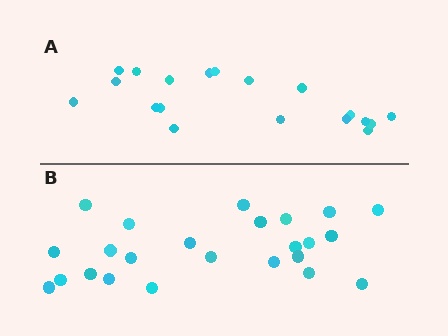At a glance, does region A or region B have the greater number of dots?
Region B (the bottom region) has more dots.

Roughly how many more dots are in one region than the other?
Region B has about 5 more dots than region A.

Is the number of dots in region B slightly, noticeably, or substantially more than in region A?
Region B has noticeably more, but not dramatically so. The ratio is roughly 1.3 to 1.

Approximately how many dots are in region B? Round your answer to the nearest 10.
About 20 dots. (The exact count is 24, which rounds to 20.)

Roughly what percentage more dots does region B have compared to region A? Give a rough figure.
About 25% more.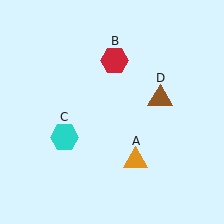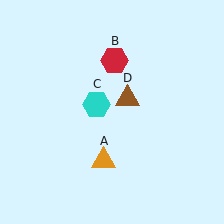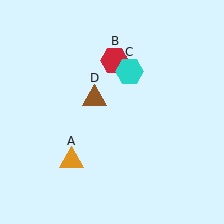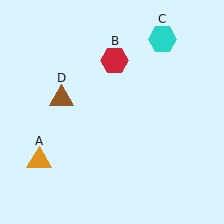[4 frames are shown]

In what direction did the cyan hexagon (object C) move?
The cyan hexagon (object C) moved up and to the right.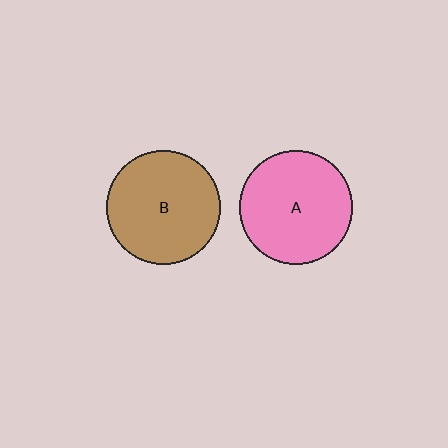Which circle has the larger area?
Circle B (brown).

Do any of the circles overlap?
No, none of the circles overlap.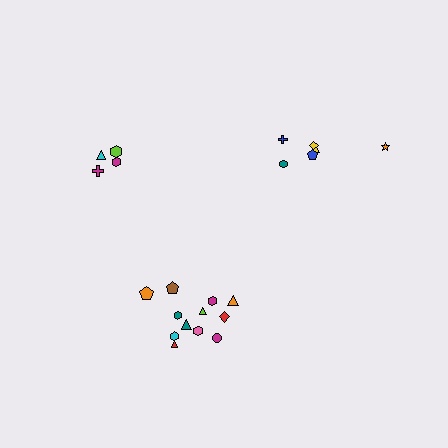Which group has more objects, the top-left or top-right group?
The top-right group.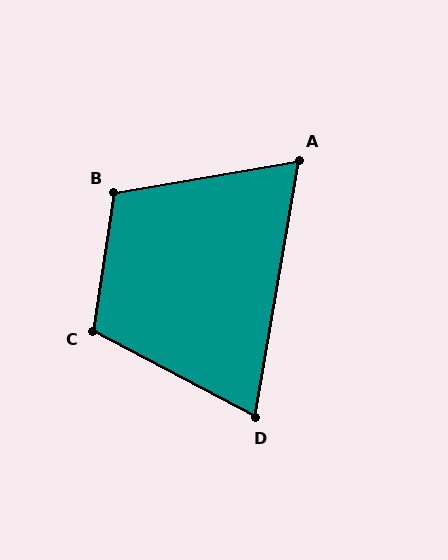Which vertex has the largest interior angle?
C, at approximately 109 degrees.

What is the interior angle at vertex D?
Approximately 72 degrees (acute).